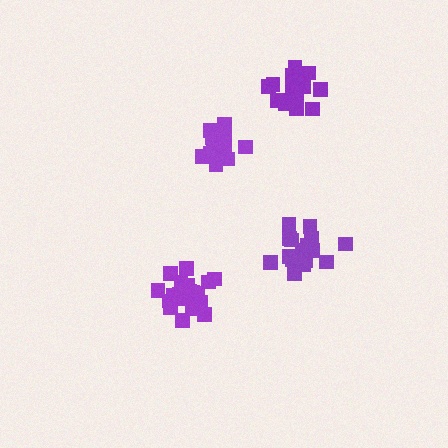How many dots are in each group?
Group 1: 15 dots, Group 2: 20 dots, Group 3: 21 dots, Group 4: 17 dots (73 total).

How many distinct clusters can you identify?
There are 4 distinct clusters.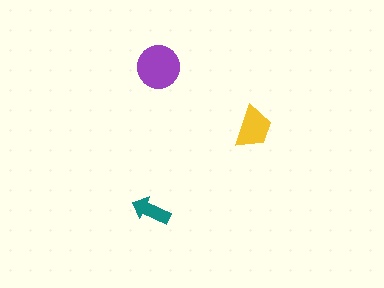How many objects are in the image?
There are 3 objects in the image.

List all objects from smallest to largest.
The teal arrow, the yellow trapezoid, the purple circle.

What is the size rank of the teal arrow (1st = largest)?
3rd.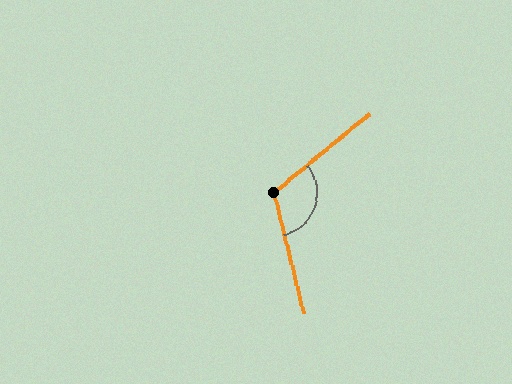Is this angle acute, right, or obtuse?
It is obtuse.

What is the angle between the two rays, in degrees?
Approximately 116 degrees.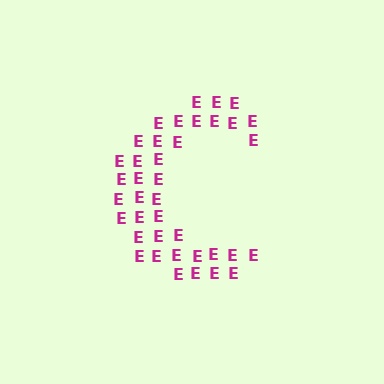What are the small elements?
The small elements are letter E's.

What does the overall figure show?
The overall figure shows the letter C.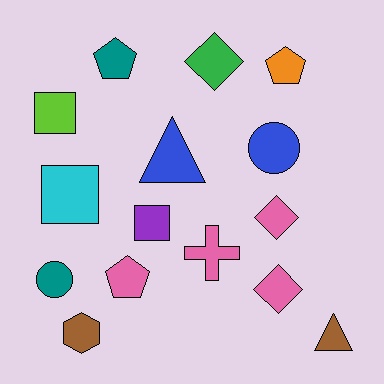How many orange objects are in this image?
There is 1 orange object.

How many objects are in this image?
There are 15 objects.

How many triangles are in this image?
There are 2 triangles.